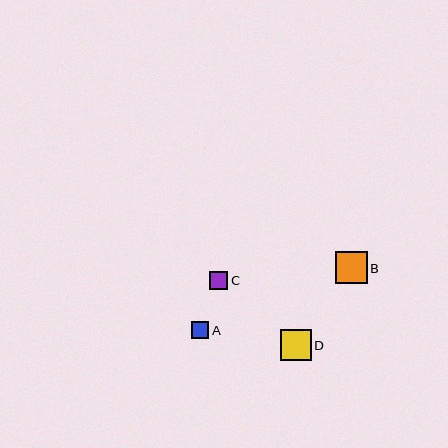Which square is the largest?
Square B is the largest with a size of approximately 32 pixels.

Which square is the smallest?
Square A is the smallest with a size of approximately 17 pixels.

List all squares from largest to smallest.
From largest to smallest: B, D, C, A.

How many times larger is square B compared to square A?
Square B is approximately 1.8 times the size of square A.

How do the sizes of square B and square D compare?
Square B and square D are approximately the same size.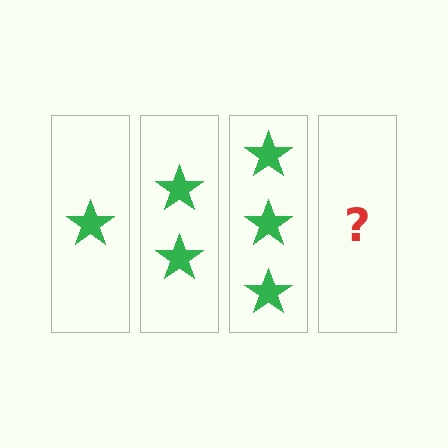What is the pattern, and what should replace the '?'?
The pattern is that each step adds one more star. The '?' should be 4 stars.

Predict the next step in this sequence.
The next step is 4 stars.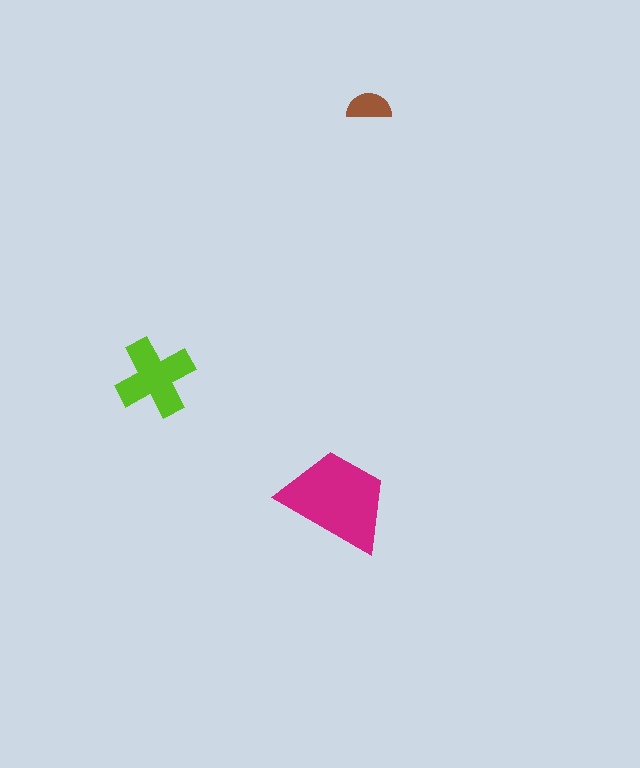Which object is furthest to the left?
The lime cross is leftmost.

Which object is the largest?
The magenta trapezoid.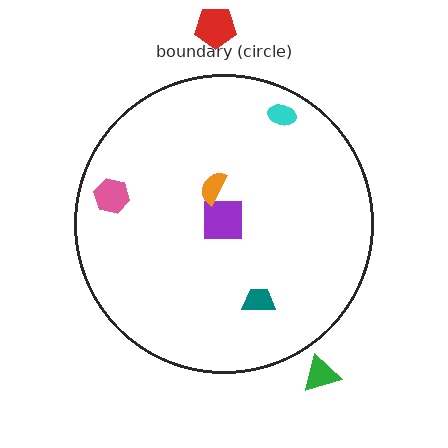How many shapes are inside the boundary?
5 inside, 2 outside.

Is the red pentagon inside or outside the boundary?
Outside.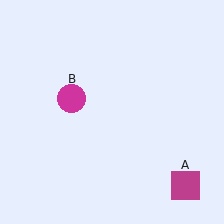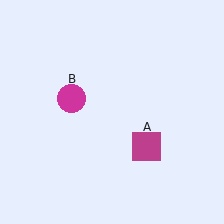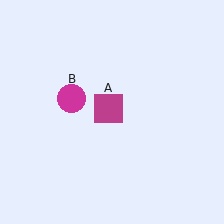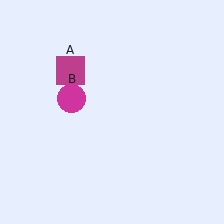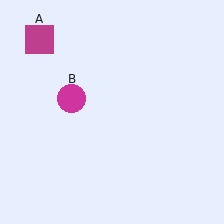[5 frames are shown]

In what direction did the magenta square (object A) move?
The magenta square (object A) moved up and to the left.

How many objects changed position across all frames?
1 object changed position: magenta square (object A).